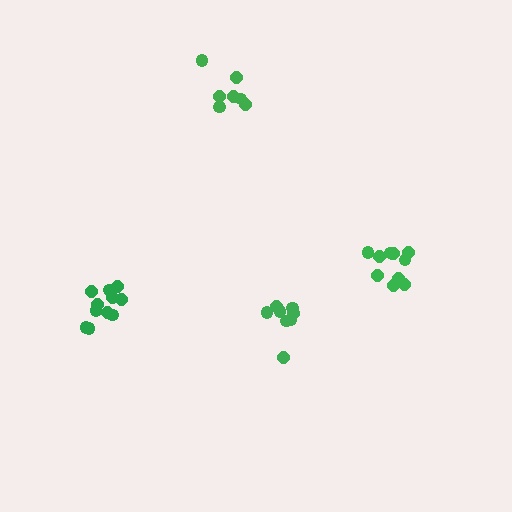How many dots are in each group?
Group 1: 11 dots, Group 2: 7 dots, Group 3: 8 dots, Group 4: 11 dots (37 total).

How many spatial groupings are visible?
There are 4 spatial groupings.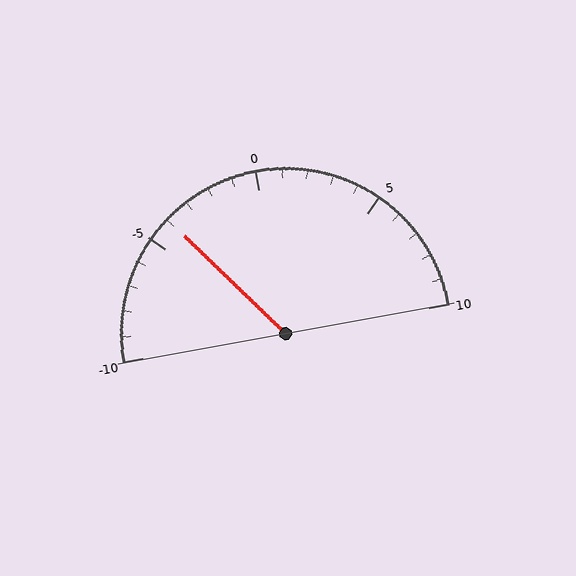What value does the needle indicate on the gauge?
The needle indicates approximately -4.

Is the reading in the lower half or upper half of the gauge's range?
The reading is in the lower half of the range (-10 to 10).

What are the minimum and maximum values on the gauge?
The gauge ranges from -10 to 10.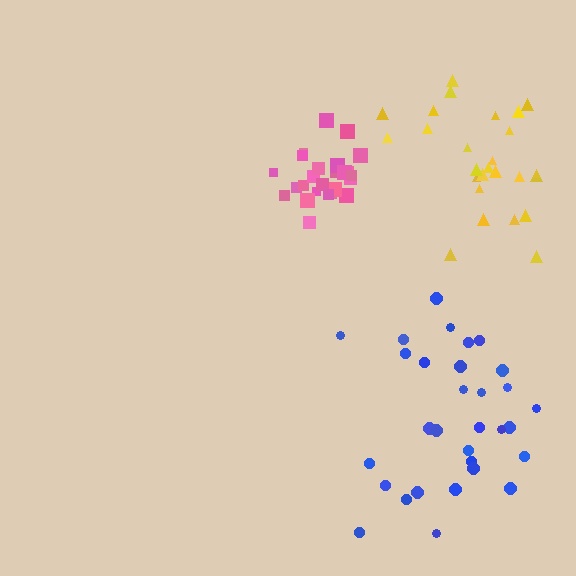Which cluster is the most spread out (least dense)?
Blue.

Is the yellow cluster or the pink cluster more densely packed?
Pink.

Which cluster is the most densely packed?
Pink.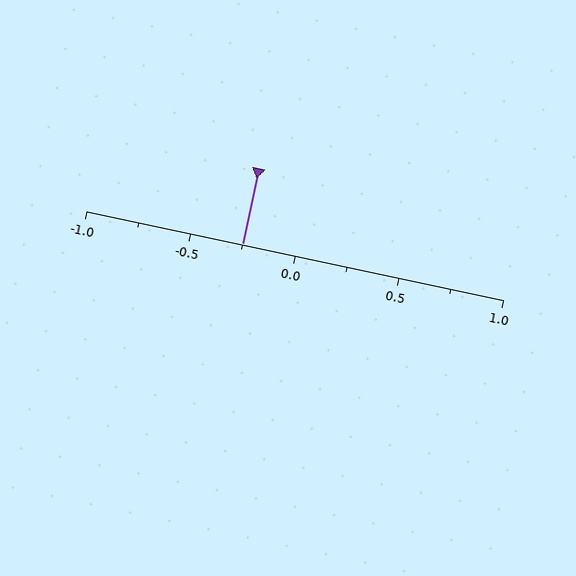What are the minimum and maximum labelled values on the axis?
The axis runs from -1.0 to 1.0.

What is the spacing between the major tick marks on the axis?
The major ticks are spaced 0.5 apart.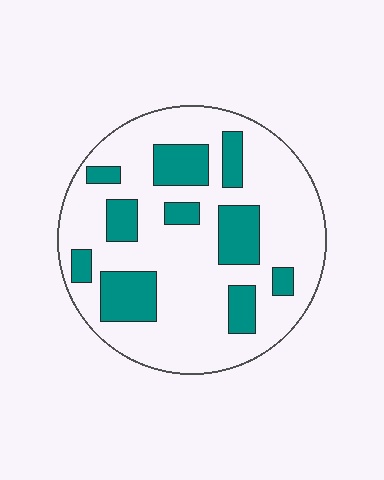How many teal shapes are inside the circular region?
10.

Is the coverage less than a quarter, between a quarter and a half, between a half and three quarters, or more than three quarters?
Between a quarter and a half.